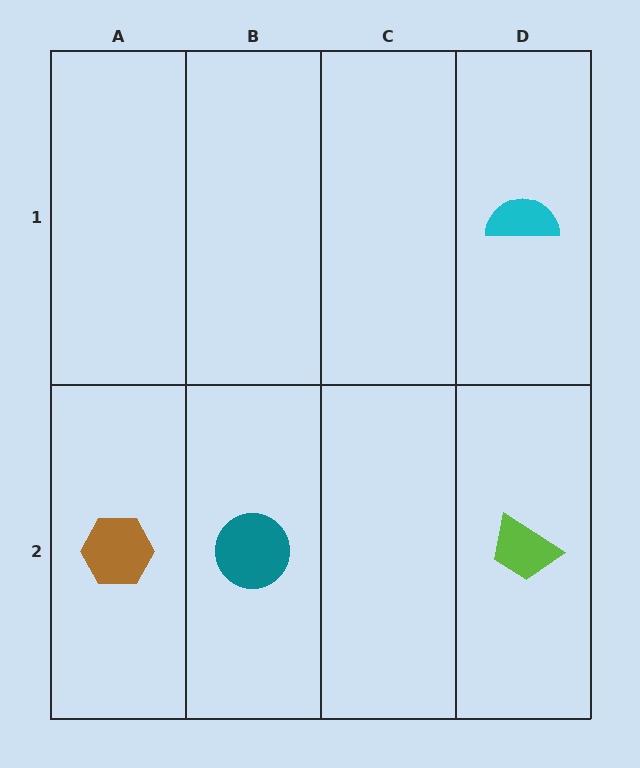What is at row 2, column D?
A lime trapezoid.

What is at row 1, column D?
A cyan semicircle.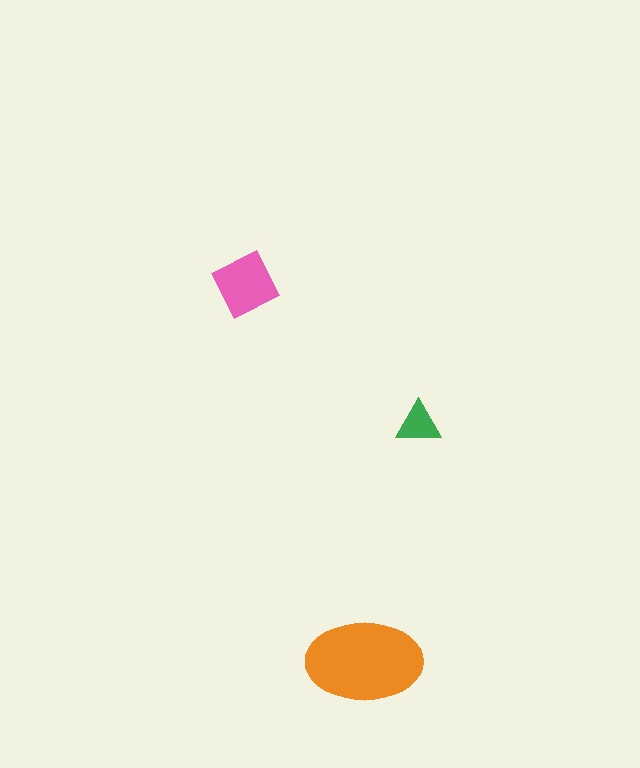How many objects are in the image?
There are 3 objects in the image.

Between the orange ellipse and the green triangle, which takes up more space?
The orange ellipse.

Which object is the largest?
The orange ellipse.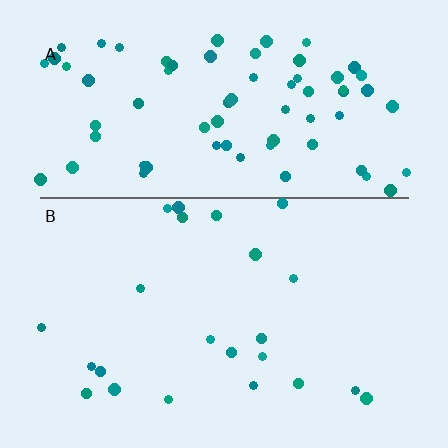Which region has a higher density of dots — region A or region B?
A (the top).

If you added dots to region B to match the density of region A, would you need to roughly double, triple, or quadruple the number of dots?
Approximately triple.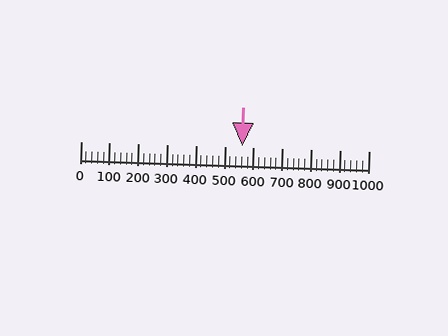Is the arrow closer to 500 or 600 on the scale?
The arrow is closer to 600.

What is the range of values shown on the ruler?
The ruler shows values from 0 to 1000.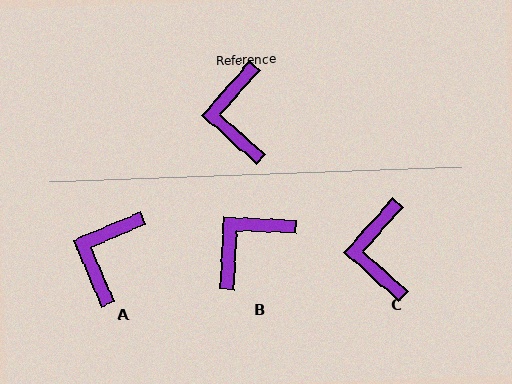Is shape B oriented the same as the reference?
No, it is off by about 51 degrees.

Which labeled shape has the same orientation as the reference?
C.